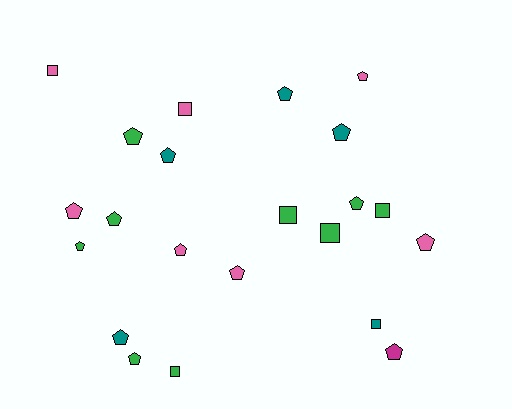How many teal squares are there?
There is 1 teal square.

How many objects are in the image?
There are 22 objects.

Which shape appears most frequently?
Pentagon, with 15 objects.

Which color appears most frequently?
Green, with 9 objects.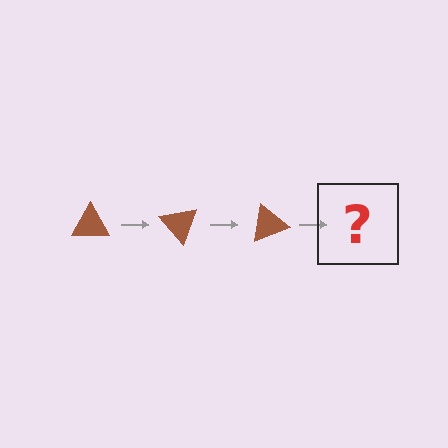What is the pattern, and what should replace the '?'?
The pattern is that the triangle rotates 50 degrees each step. The '?' should be a brown triangle rotated 150 degrees.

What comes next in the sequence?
The next element should be a brown triangle rotated 150 degrees.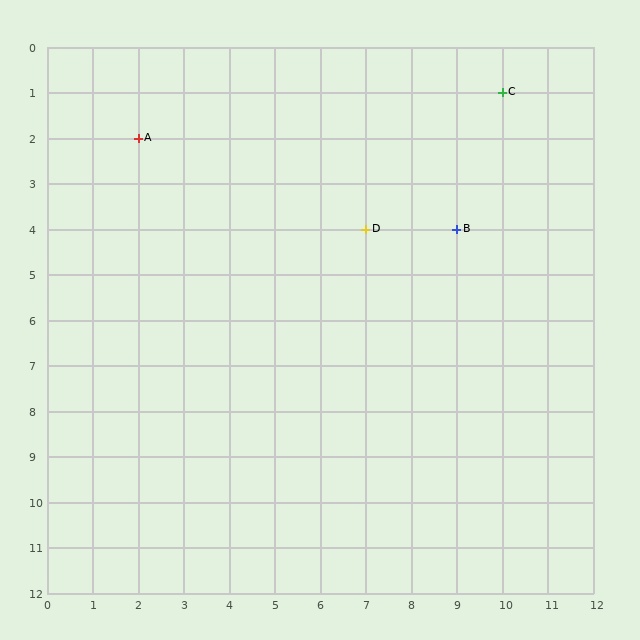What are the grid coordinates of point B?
Point B is at grid coordinates (9, 4).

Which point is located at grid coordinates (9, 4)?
Point B is at (9, 4).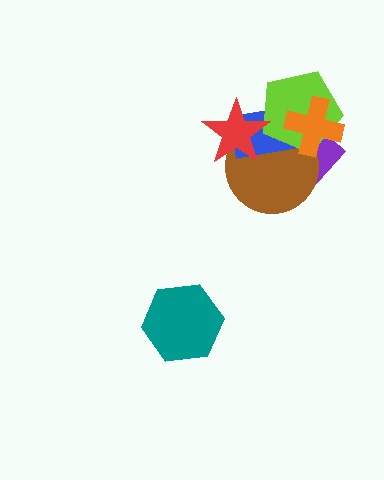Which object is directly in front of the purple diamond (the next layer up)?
The brown circle is directly in front of the purple diamond.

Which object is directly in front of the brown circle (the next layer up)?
The blue rectangle is directly in front of the brown circle.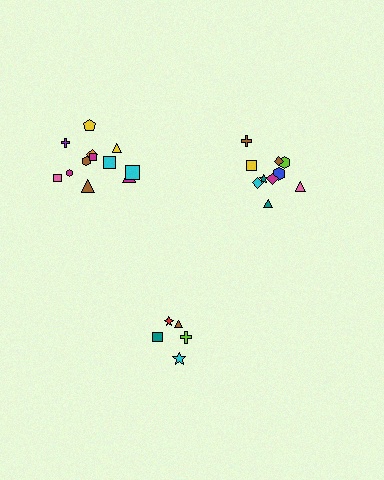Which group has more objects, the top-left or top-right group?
The top-left group.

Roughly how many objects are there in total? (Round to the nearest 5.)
Roughly 25 objects in total.